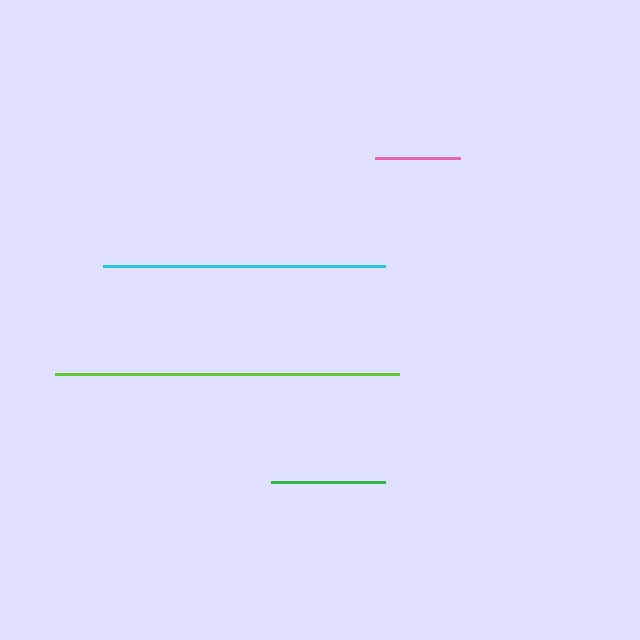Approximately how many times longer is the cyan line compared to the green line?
The cyan line is approximately 2.5 times the length of the green line.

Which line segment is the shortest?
The pink line is the shortest at approximately 85 pixels.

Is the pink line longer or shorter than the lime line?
The lime line is longer than the pink line.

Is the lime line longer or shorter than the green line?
The lime line is longer than the green line.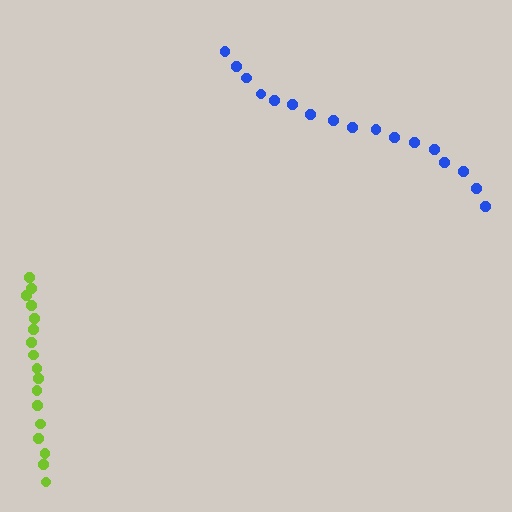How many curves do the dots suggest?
There are 2 distinct paths.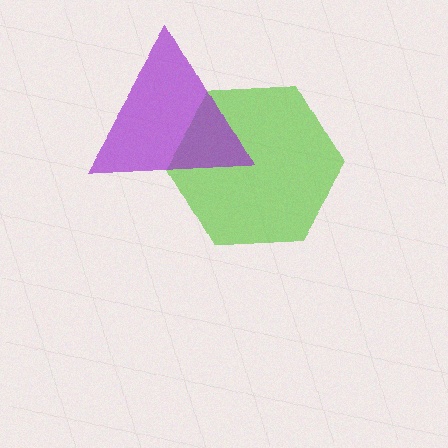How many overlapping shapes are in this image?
There are 2 overlapping shapes in the image.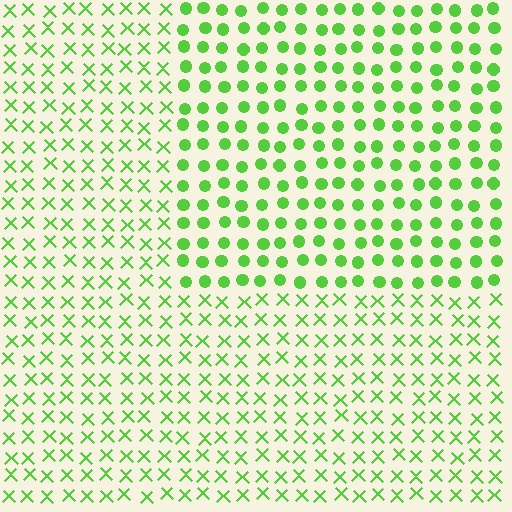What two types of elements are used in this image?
The image uses circles inside the rectangle region and X marks outside it.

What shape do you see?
I see a rectangle.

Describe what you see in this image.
The image is filled with small lime elements arranged in a uniform grid. A rectangle-shaped region contains circles, while the surrounding area contains X marks. The boundary is defined purely by the change in element shape.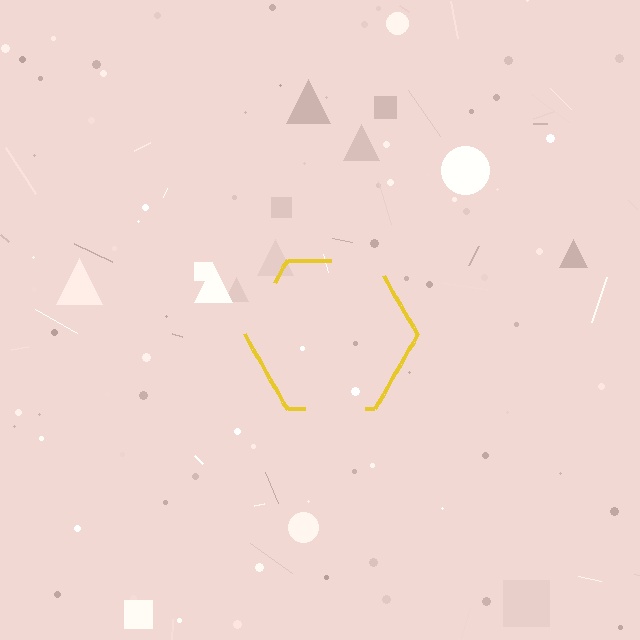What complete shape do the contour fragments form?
The contour fragments form a hexagon.